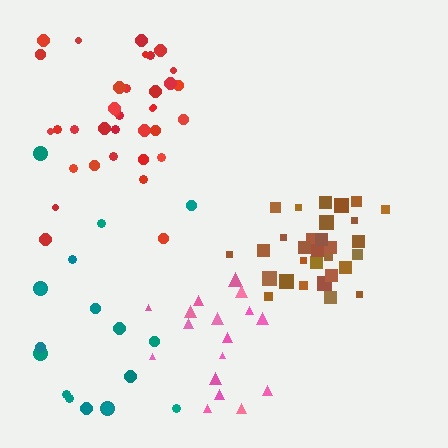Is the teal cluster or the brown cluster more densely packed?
Brown.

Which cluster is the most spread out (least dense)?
Teal.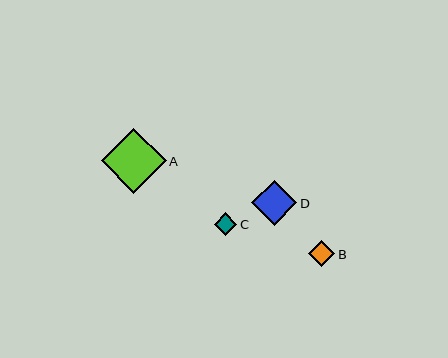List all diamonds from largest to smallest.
From largest to smallest: A, D, B, C.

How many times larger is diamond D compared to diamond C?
Diamond D is approximately 2.0 times the size of diamond C.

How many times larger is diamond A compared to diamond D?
Diamond A is approximately 1.4 times the size of diamond D.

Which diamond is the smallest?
Diamond C is the smallest with a size of approximately 23 pixels.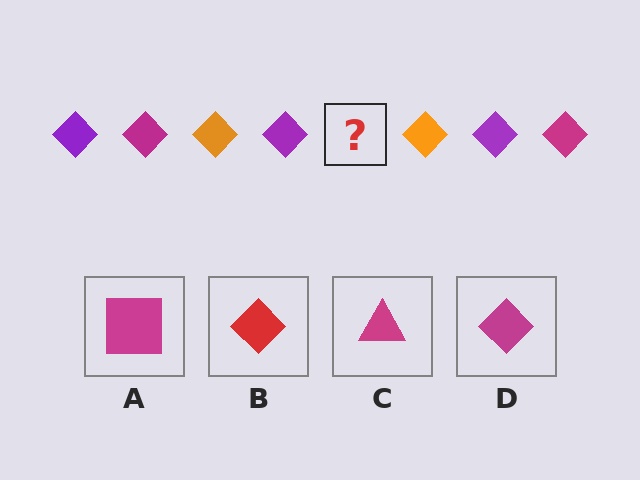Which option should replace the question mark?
Option D.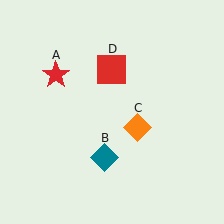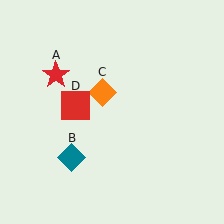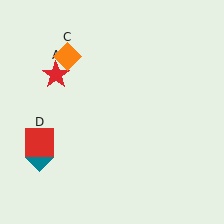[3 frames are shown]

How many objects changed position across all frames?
3 objects changed position: teal diamond (object B), orange diamond (object C), red square (object D).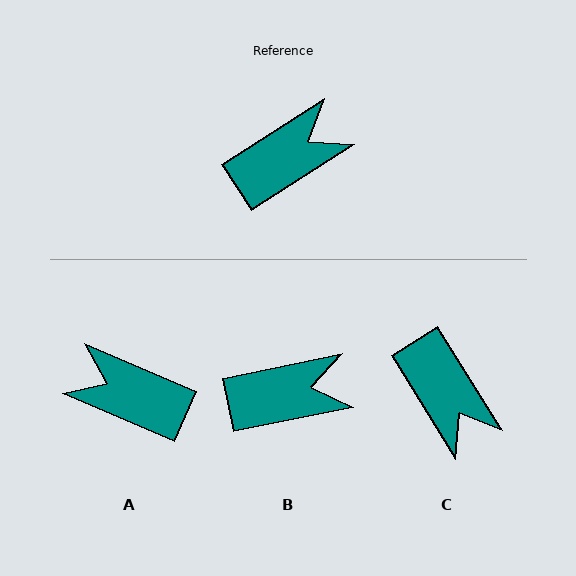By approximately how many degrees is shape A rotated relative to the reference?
Approximately 124 degrees counter-clockwise.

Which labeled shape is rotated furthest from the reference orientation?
A, about 124 degrees away.